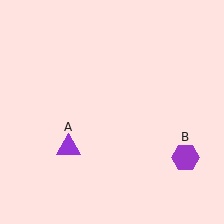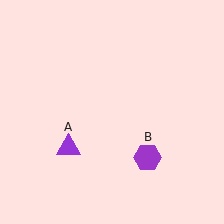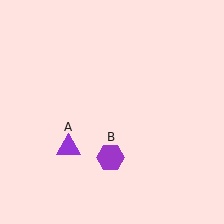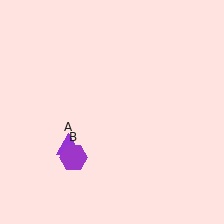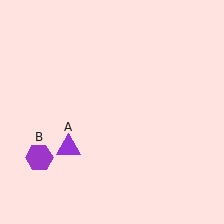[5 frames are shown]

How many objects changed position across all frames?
1 object changed position: purple hexagon (object B).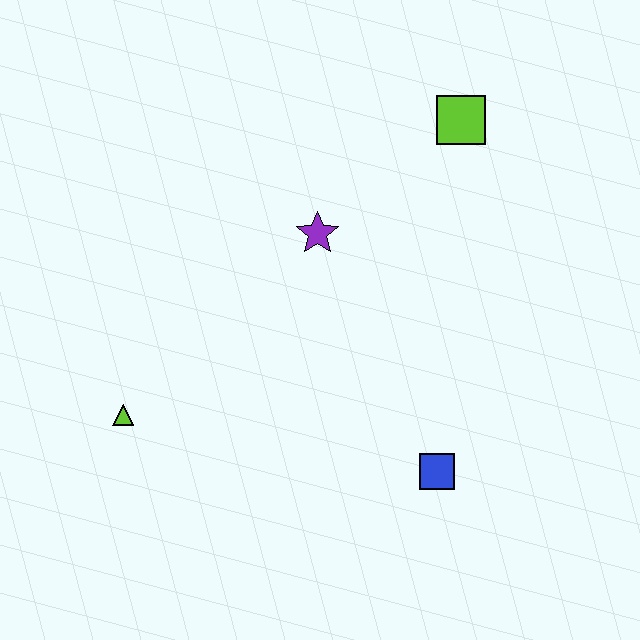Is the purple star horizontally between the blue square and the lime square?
No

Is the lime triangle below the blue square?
No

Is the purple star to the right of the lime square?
No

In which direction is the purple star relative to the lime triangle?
The purple star is to the right of the lime triangle.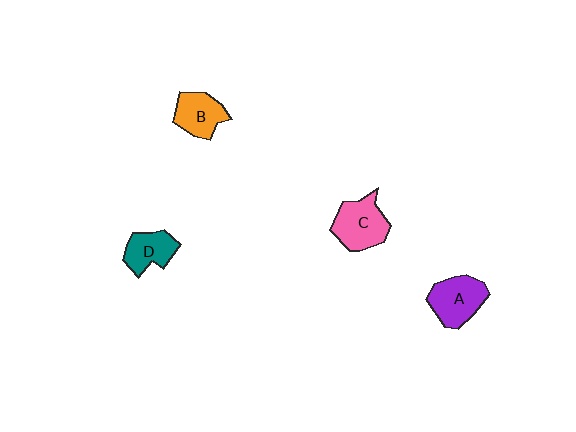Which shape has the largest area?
Shape C (pink).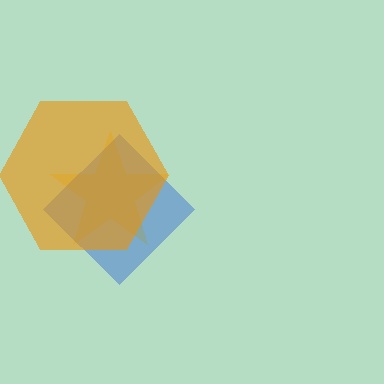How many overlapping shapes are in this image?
There are 3 overlapping shapes in the image.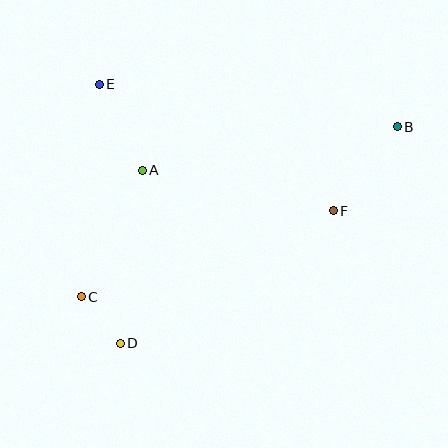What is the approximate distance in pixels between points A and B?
The distance between A and B is approximately 259 pixels.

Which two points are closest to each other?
Points C and D are closest to each other.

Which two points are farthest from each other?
Points B and C are farthest from each other.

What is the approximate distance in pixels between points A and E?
The distance between A and E is approximately 96 pixels.